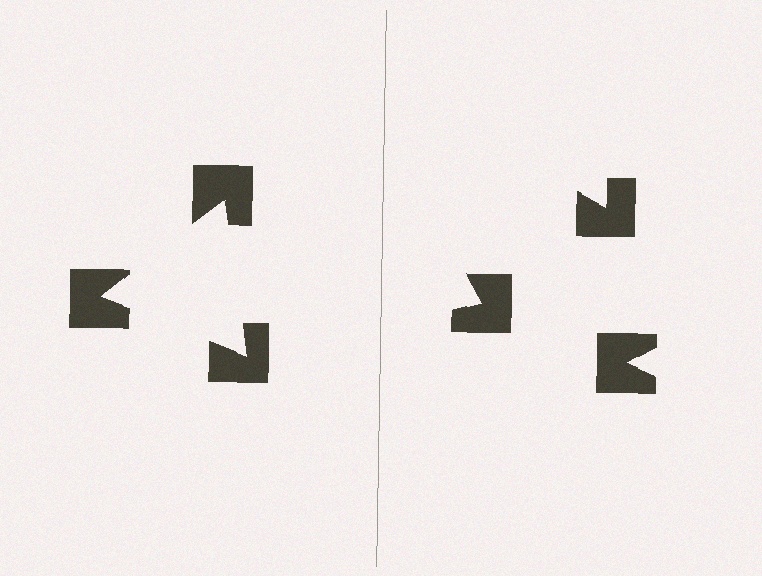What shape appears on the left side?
An illusory triangle.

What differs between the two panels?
The notched squares are positioned identically on both sides; only the wedge orientations differ. On the left they align to a triangle; on the right they are misaligned.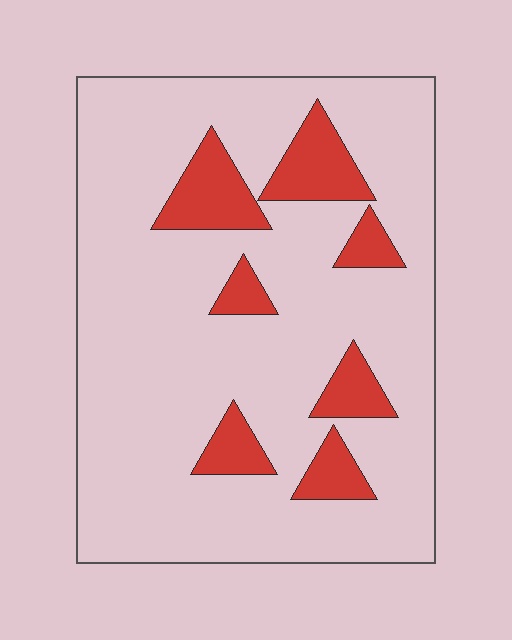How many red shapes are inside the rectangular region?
7.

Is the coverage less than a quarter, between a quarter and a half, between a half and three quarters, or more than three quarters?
Less than a quarter.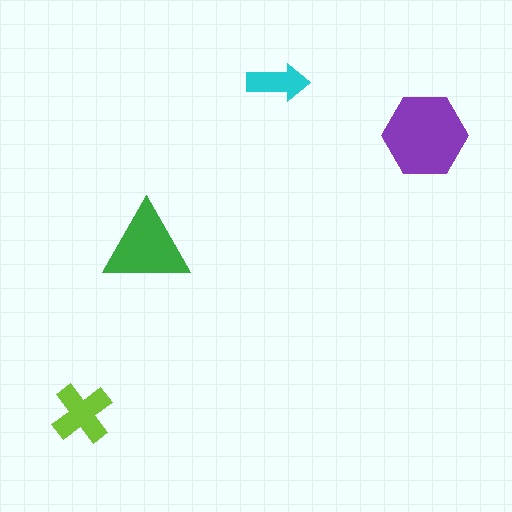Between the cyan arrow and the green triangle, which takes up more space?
The green triangle.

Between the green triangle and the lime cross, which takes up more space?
The green triangle.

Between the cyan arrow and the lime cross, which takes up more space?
The lime cross.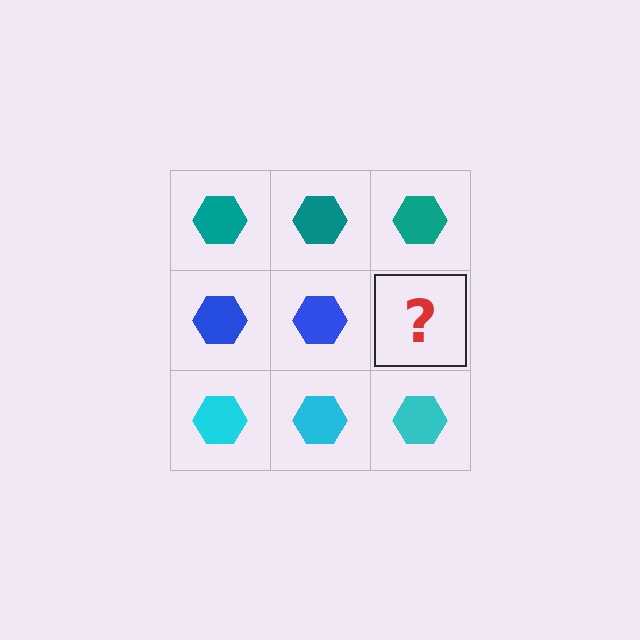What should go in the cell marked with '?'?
The missing cell should contain a blue hexagon.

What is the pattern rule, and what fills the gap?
The rule is that each row has a consistent color. The gap should be filled with a blue hexagon.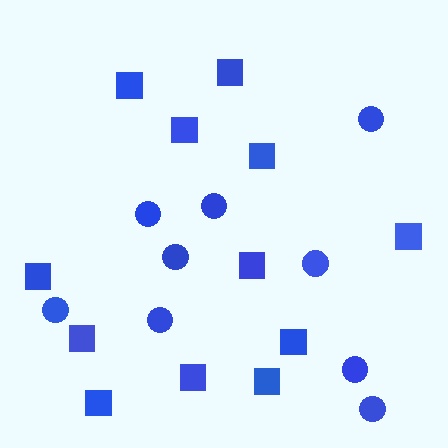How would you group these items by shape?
There are 2 groups: one group of squares (12) and one group of circles (9).